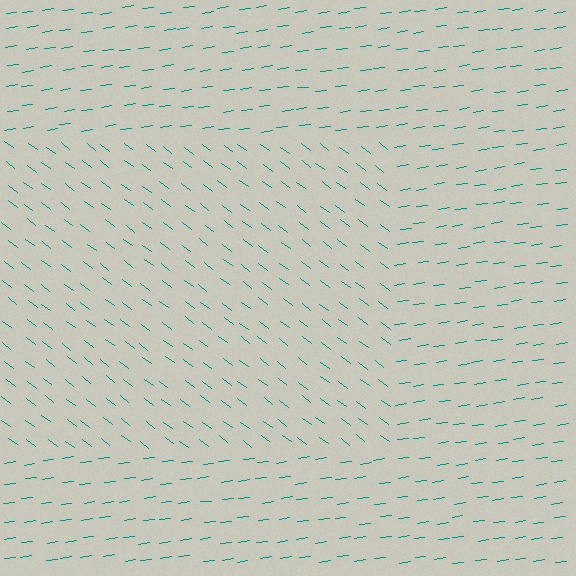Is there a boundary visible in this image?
Yes, there is a texture boundary formed by a change in line orientation.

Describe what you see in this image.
The image is filled with small teal line segments. A rectangle region in the image has lines oriented differently from the surrounding lines, creating a visible texture boundary.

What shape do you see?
I see a rectangle.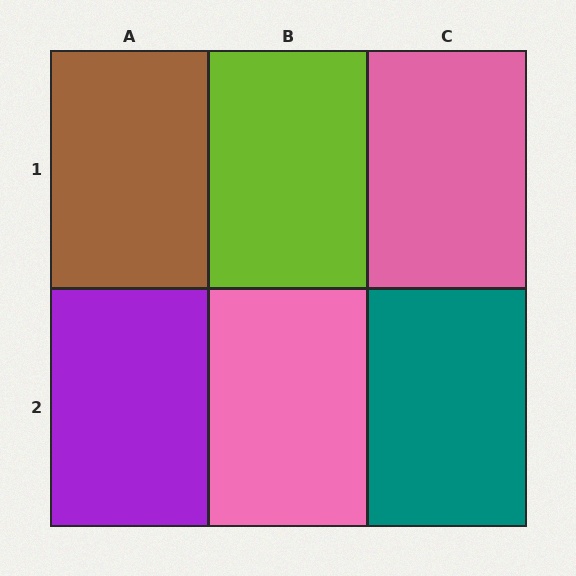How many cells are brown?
1 cell is brown.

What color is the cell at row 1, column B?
Lime.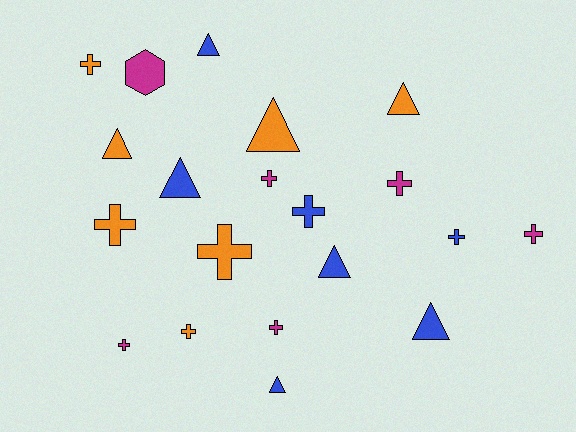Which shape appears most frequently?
Cross, with 11 objects.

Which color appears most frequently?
Blue, with 7 objects.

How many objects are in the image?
There are 20 objects.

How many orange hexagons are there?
There are no orange hexagons.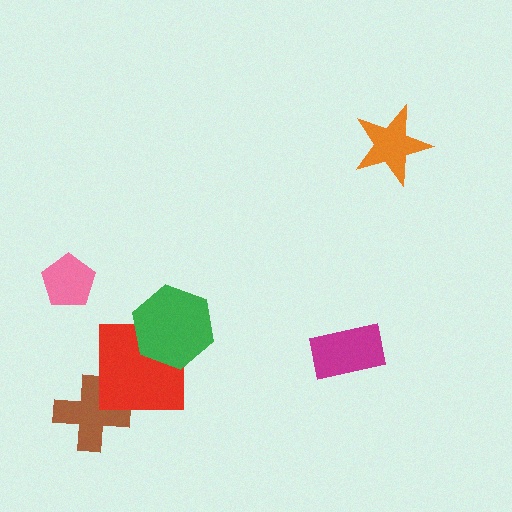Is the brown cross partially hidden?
Yes, it is partially covered by another shape.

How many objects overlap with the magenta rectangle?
0 objects overlap with the magenta rectangle.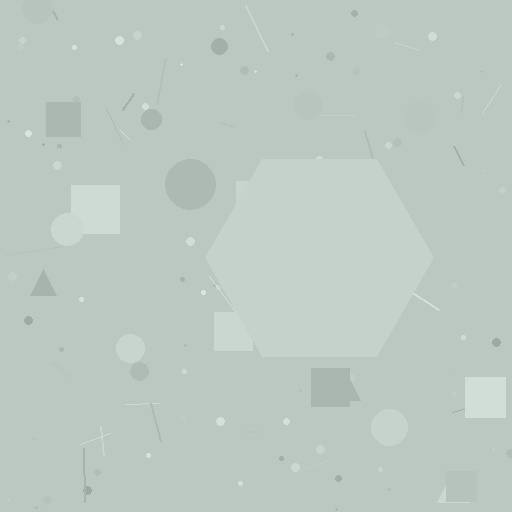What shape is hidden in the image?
A hexagon is hidden in the image.